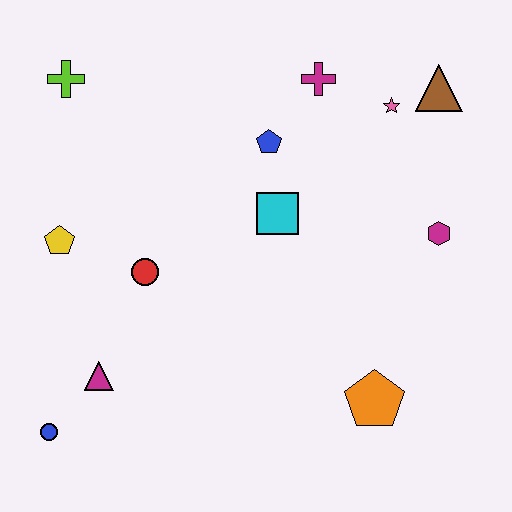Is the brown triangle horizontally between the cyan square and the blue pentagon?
No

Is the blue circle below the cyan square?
Yes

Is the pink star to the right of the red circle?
Yes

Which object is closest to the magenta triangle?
The blue circle is closest to the magenta triangle.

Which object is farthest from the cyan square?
The blue circle is farthest from the cyan square.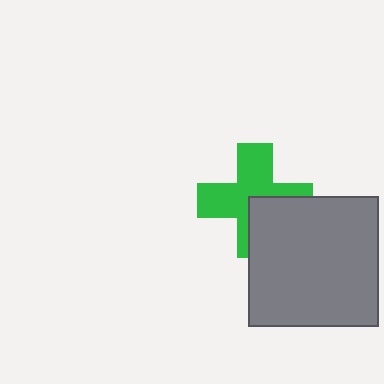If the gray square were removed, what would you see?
You would see the complete green cross.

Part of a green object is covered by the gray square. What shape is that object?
It is a cross.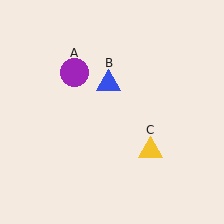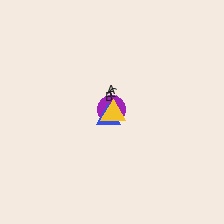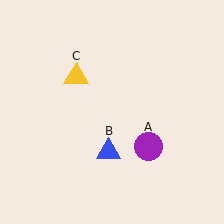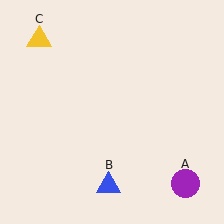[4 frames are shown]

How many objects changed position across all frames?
3 objects changed position: purple circle (object A), blue triangle (object B), yellow triangle (object C).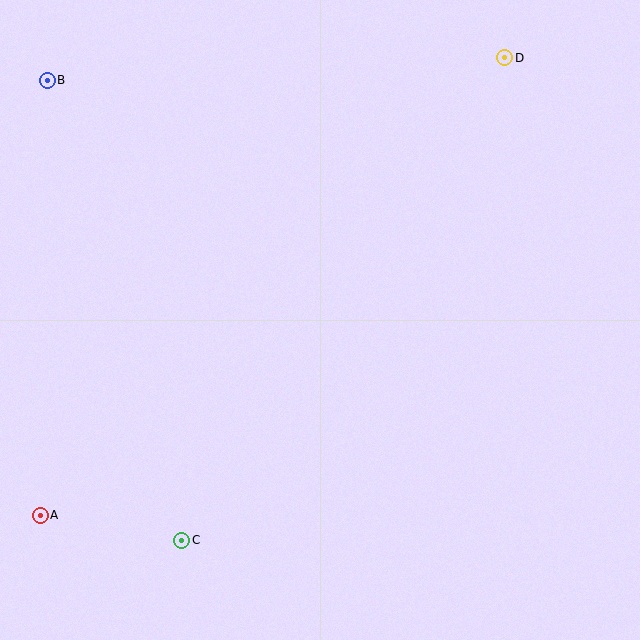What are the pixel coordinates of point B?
Point B is at (47, 80).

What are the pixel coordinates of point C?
Point C is at (182, 540).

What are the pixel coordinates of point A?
Point A is at (40, 515).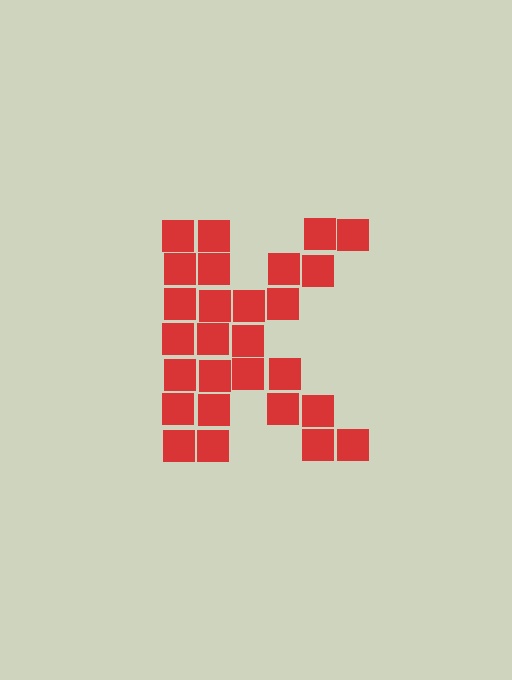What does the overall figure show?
The overall figure shows the letter K.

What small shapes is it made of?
It is made of small squares.